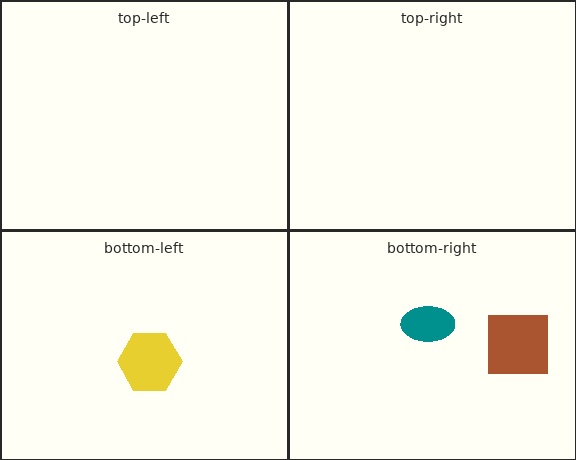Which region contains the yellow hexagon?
The bottom-left region.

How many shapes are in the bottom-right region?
2.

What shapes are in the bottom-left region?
The yellow hexagon.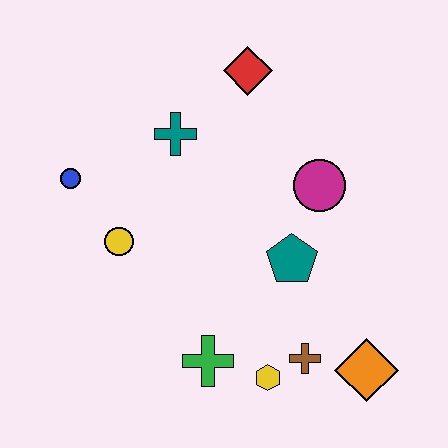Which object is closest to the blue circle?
The yellow circle is closest to the blue circle.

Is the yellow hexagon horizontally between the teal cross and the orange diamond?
Yes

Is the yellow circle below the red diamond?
Yes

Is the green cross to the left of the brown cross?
Yes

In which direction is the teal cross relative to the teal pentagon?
The teal cross is above the teal pentagon.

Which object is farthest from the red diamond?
The orange diamond is farthest from the red diamond.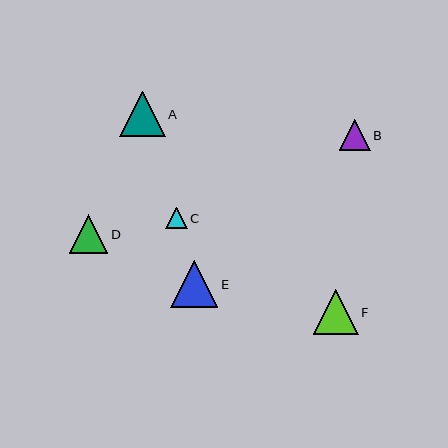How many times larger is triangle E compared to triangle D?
Triangle E is approximately 1.2 times the size of triangle D.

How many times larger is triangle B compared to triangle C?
Triangle B is approximately 1.5 times the size of triangle C.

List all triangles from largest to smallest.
From largest to smallest: E, A, F, D, B, C.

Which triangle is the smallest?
Triangle C is the smallest with a size of approximately 21 pixels.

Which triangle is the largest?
Triangle E is the largest with a size of approximately 47 pixels.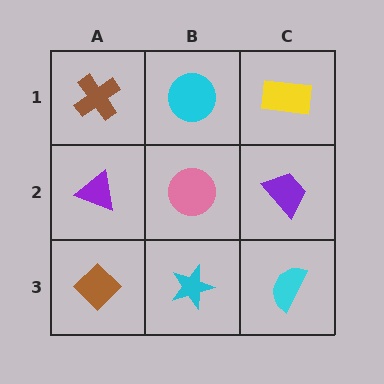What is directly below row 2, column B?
A cyan star.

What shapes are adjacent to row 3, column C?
A purple trapezoid (row 2, column C), a cyan star (row 3, column B).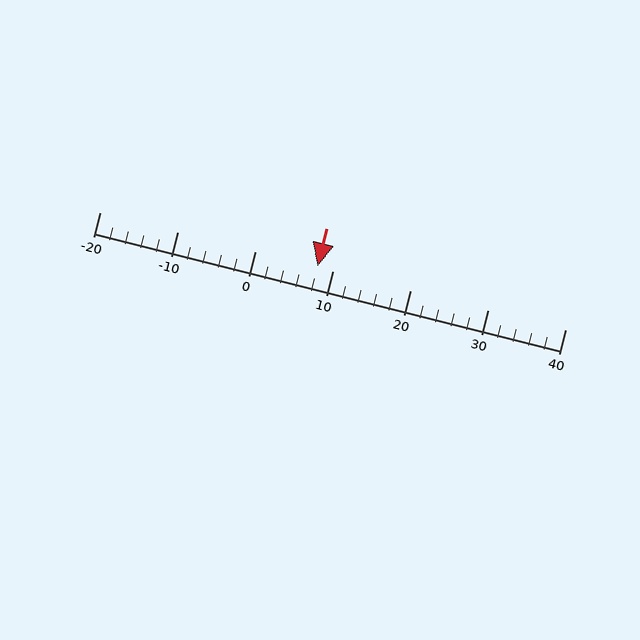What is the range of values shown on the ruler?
The ruler shows values from -20 to 40.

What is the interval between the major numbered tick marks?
The major tick marks are spaced 10 units apart.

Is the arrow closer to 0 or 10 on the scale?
The arrow is closer to 10.